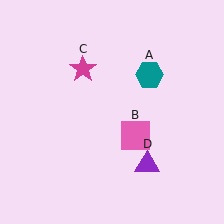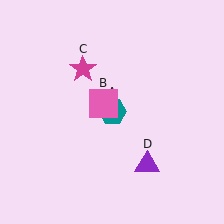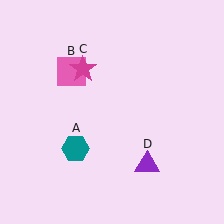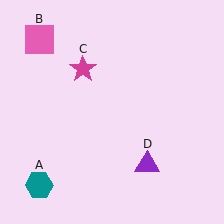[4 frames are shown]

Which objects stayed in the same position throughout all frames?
Magenta star (object C) and purple triangle (object D) remained stationary.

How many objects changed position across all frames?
2 objects changed position: teal hexagon (object A), pink square (object B).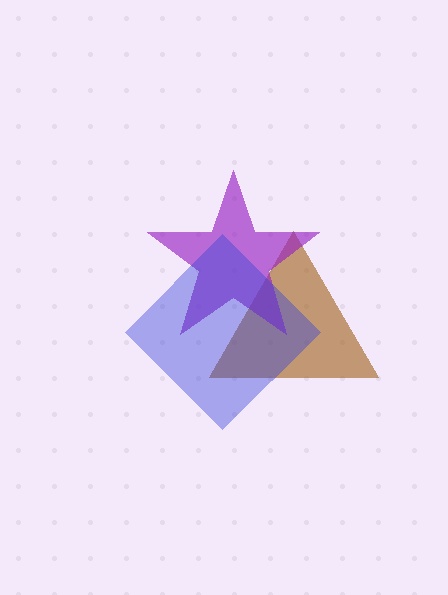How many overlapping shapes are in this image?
There are 3 overlapping shapes in the image.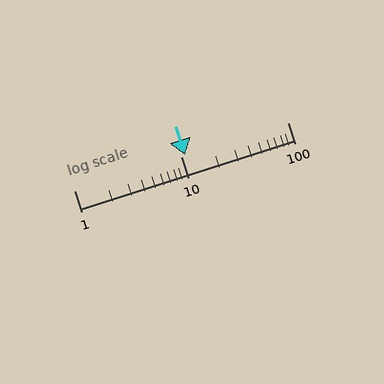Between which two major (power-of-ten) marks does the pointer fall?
The pointer is between 10 and 100.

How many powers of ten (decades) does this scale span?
The scale spans 2 decades, from 1 to 100.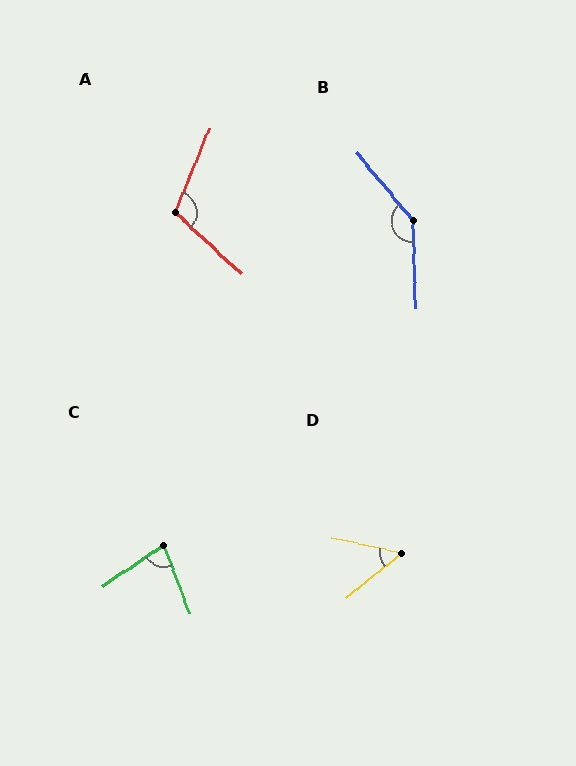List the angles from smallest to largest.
D (51°), C (77°), A (110°), B (143°).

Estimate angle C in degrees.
Approximately 77 degrees.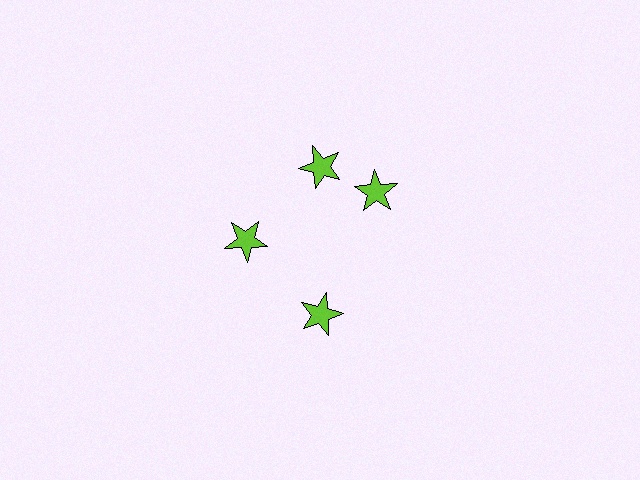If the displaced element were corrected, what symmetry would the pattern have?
It would have 4-fold rotational symmetry — the pattern would map onto itself every 90 degrees.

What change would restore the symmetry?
The symmetry would be restored by rotating it back into even spacing with its neighbors so that all 4 stars sit at equal angles and equal distance from the center.